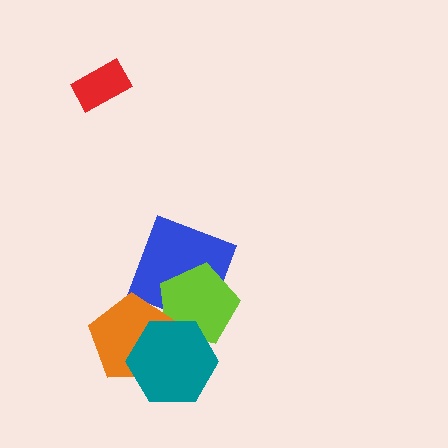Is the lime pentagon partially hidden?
Yes, it is partially covered by another shape.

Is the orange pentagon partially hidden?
Yes, it is partially covered by another shape.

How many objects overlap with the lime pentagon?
3 objects overlap with the lime pentagon.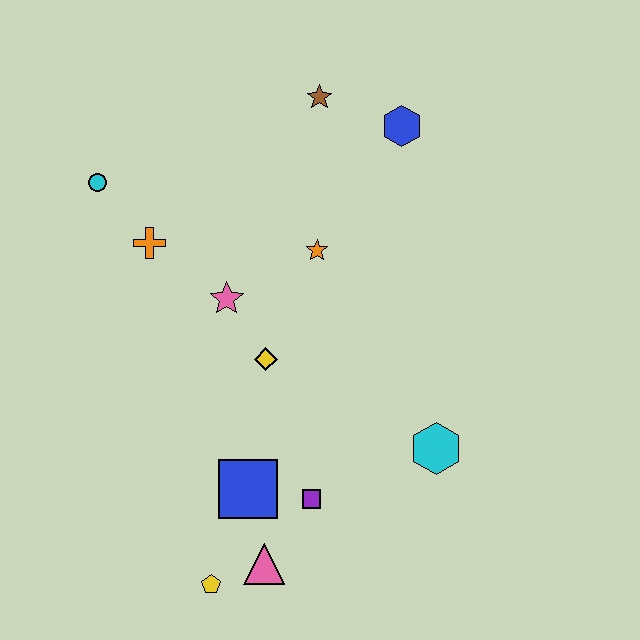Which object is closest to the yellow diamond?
The pink star is closest to the yellow diamond.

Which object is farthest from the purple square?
The brown star is farthest from the purple square.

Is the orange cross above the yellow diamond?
Yes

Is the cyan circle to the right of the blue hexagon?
No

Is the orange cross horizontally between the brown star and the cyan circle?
Yes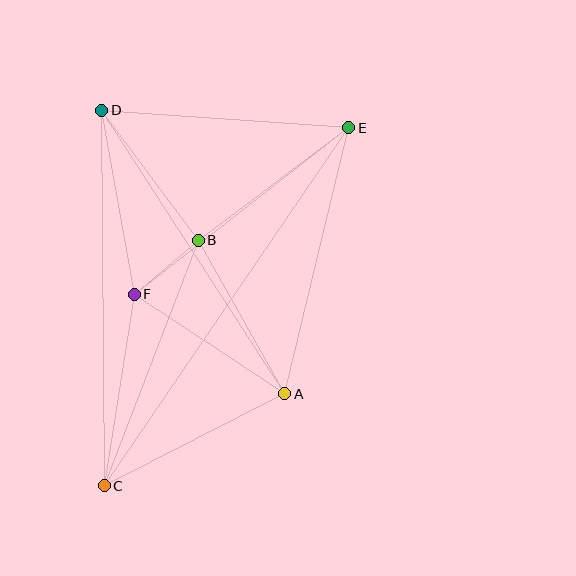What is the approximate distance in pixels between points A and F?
The distance between A and F is approximately 180 pixels.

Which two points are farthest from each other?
Points C and E are farthest from each other.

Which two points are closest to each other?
Points B and F are closest to each other.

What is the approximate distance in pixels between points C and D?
The distance between C and D is approximately 375 pixels.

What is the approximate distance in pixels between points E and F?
The distance between E and F is approximately 271 pixels.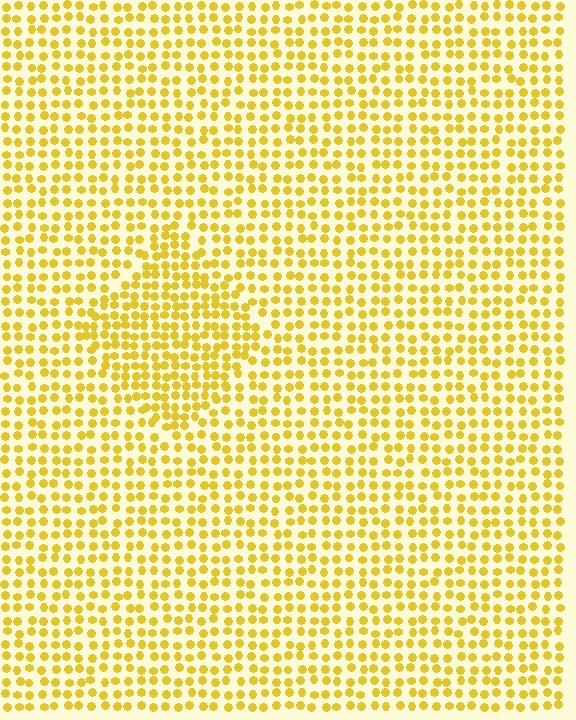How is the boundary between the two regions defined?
The boundary is defined by a change in element density (approximately 1.5x ratio). All elements are the same color, size, and shape.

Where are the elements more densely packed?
The elements are more densely packed inside the diamond boundary.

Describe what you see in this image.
The image contains small yellow elements arranged at two different densities. A diamond-shaped region is visible where the elements are more densely packed than the surrounding area.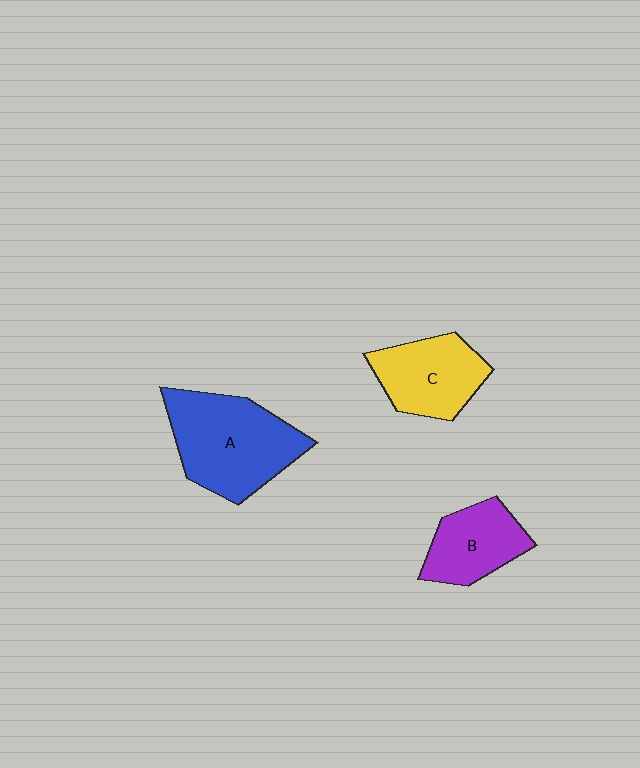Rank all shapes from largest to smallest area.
From largest to smallest: A (blue), C (yellow), B (purple).